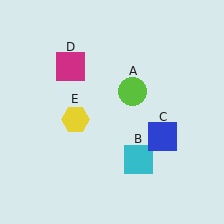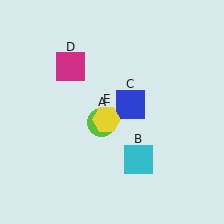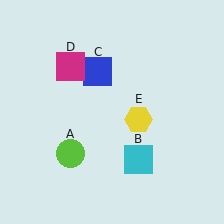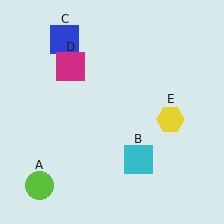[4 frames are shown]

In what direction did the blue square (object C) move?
The blue square (object C) moved up and to the left.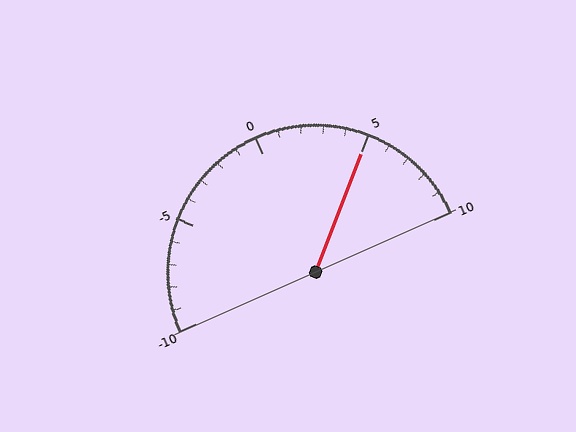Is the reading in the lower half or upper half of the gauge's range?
The reading is in the upper half of the range (-10 to 10).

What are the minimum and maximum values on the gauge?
The gauge ranges from -10 to 10.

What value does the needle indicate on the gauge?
The needle indicates approximately 5.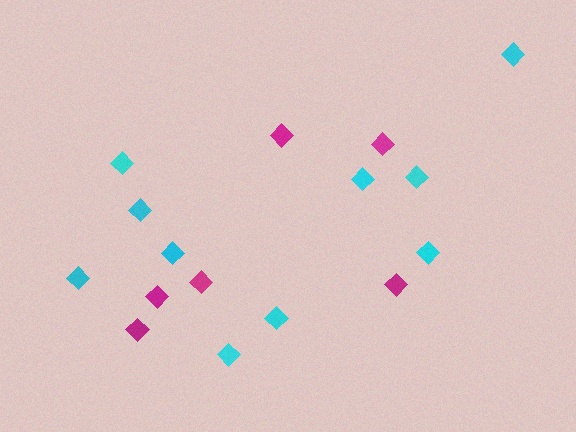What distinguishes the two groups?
There are 2 groups: one group of cyan diamonds (10) and one group of magenta diamonds (6).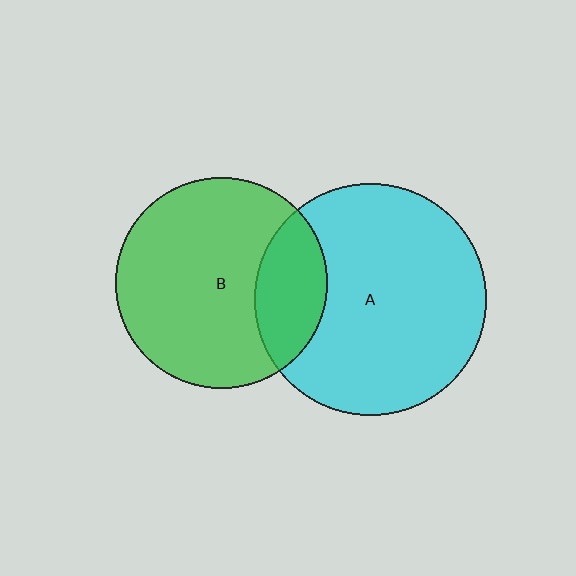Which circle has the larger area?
Circle A (cyan).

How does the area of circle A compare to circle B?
Approximately 1.2 times.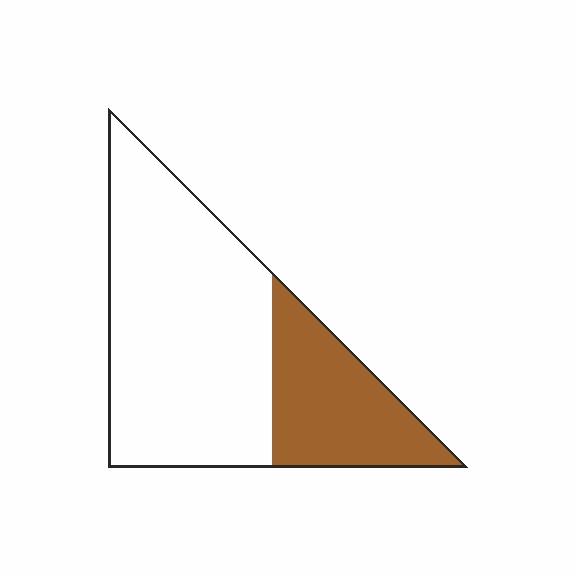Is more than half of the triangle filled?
No.